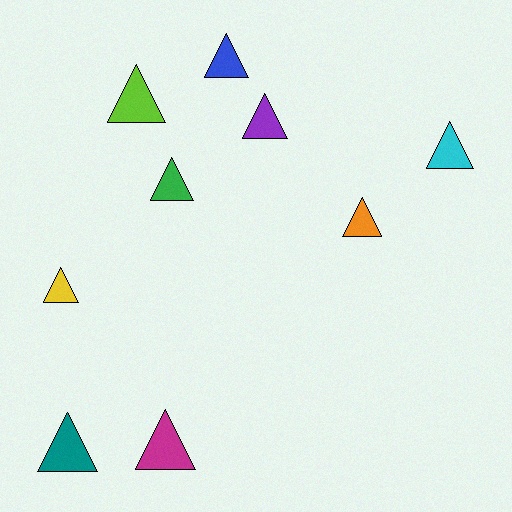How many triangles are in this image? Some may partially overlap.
There are 9 triangles.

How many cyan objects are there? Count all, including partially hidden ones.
There is 1 cyan object.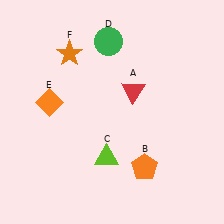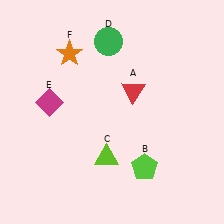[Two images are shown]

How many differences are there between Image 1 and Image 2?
There are 2 differences between the two images.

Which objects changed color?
B changed from orange to lime. E changed from orange to magenta.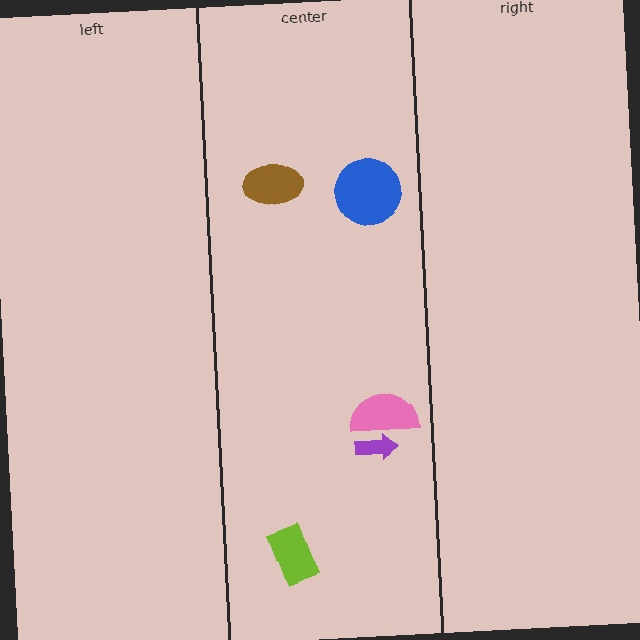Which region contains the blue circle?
The center region.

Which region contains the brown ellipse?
The center region.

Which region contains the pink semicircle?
The center region.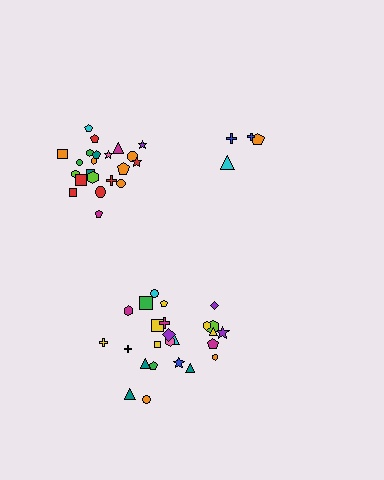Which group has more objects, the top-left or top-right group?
The top-left group.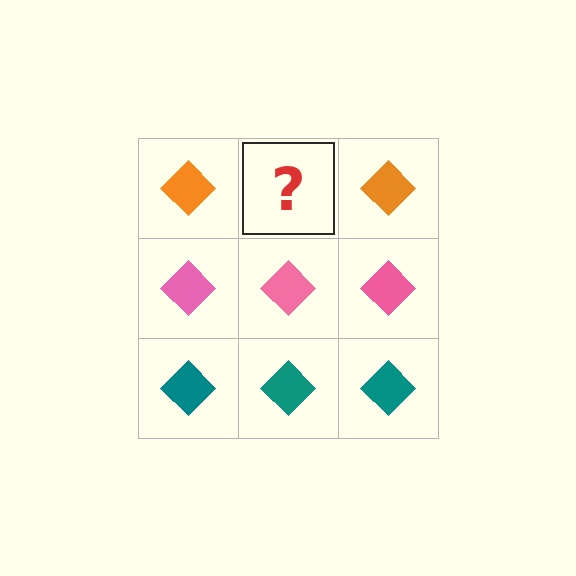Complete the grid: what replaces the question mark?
The question mark should be replaced with an orange diamond.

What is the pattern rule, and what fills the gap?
The rule is that each row has a consistent color. The gap should be filled with an orange diamond.